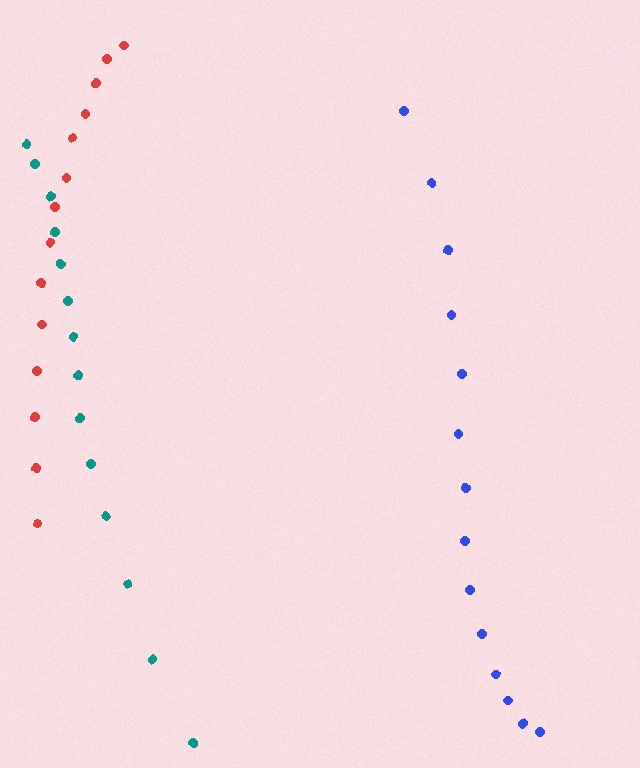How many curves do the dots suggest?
There are 3 distinct paths.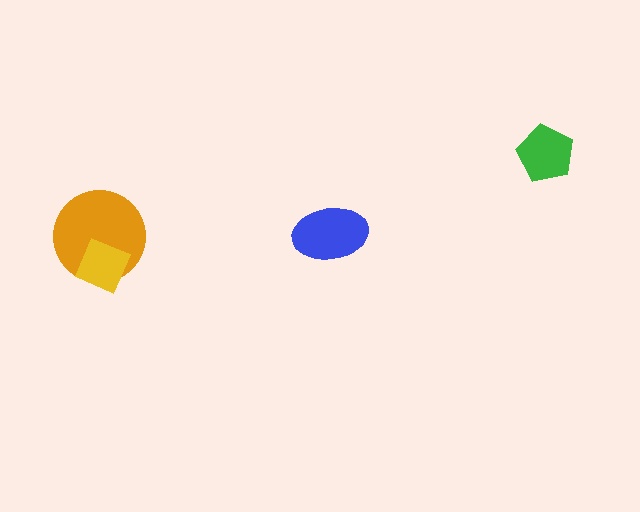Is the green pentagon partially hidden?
No, no other shape covers it.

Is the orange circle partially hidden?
Yes, it is partially covered by another shape.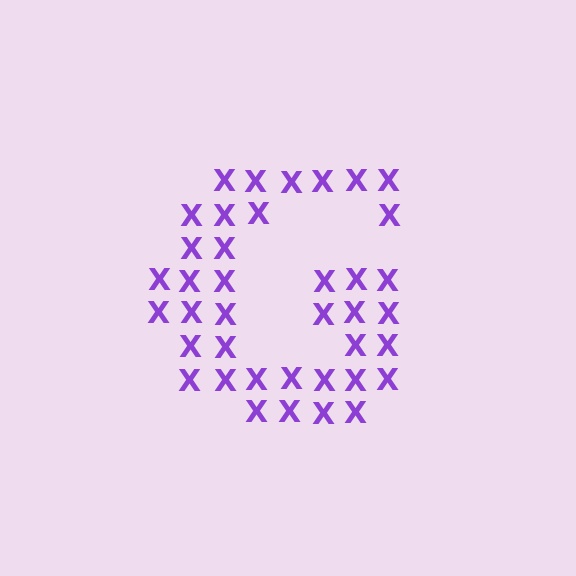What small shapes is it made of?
It is made of small letter X's.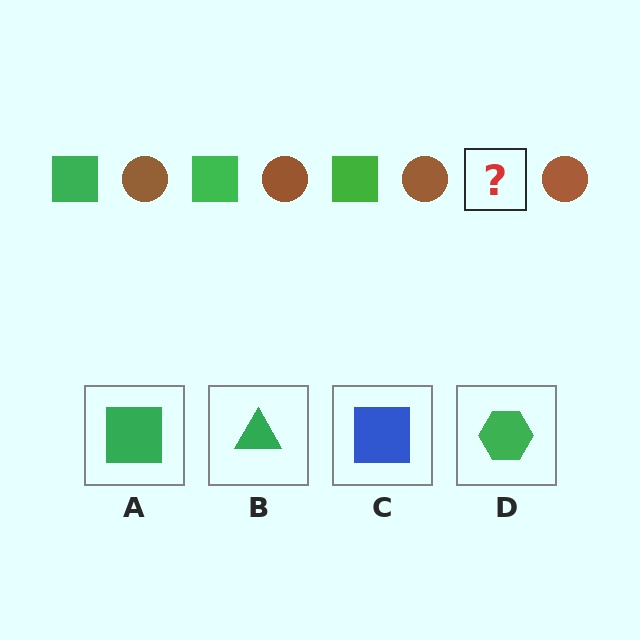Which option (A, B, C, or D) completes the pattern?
A.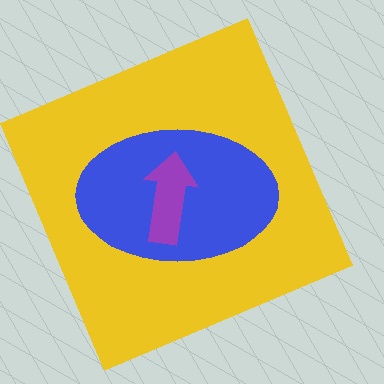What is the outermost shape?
The yellow square.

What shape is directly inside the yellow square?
The blue ellipse.